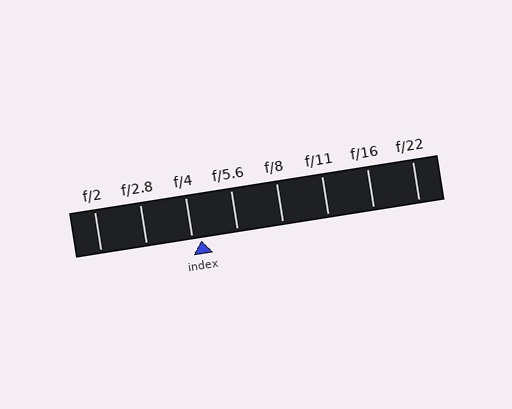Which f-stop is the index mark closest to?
The index mark is closest to f/4.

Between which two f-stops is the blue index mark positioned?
The index mark is between f/4 and f/5.6.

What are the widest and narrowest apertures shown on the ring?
The widest aperture shown is f/2 and the narrowest is f/22.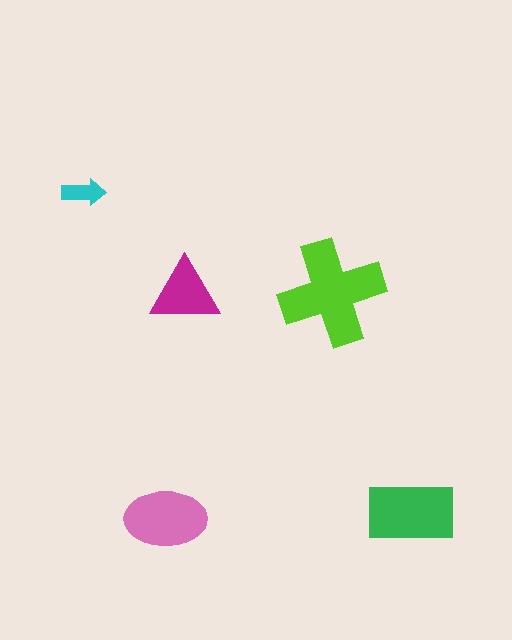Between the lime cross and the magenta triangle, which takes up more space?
The lime cross.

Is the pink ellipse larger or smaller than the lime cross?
Smaller.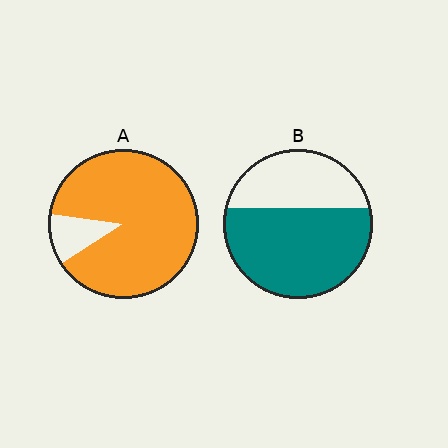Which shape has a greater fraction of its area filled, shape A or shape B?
Shape A.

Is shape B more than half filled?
Yes.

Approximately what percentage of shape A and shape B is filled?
A is approximately 90% and B is approximately 65%.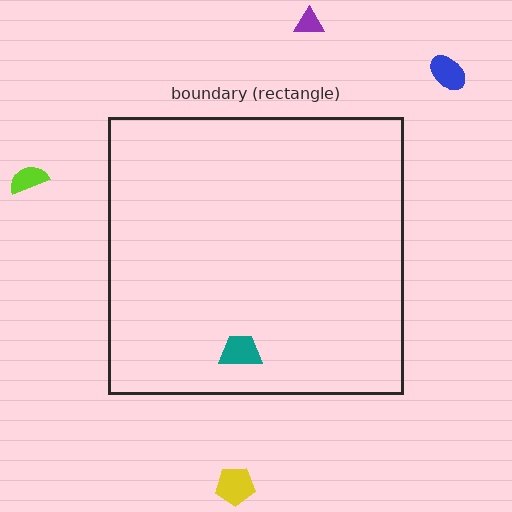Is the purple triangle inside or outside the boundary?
Outside.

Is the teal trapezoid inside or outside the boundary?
Inside.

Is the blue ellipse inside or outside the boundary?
Outside.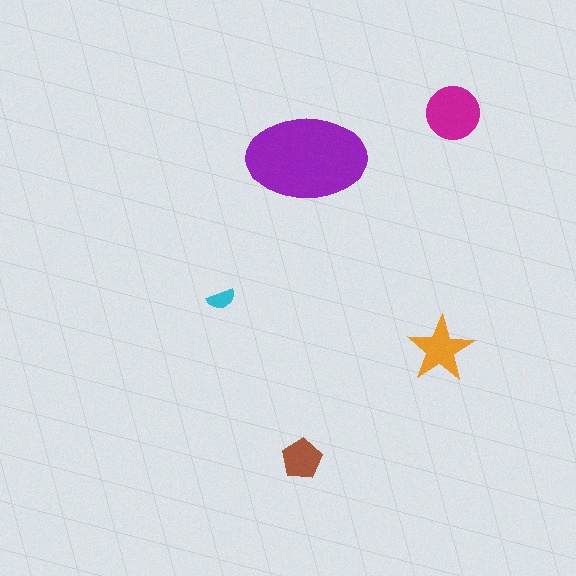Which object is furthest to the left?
The cyan semicircle is leftmost.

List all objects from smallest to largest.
The cyan semicircle, the brown pentagon, the orange star, the magenta circle, the purple ellipse.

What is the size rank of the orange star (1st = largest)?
3rd.